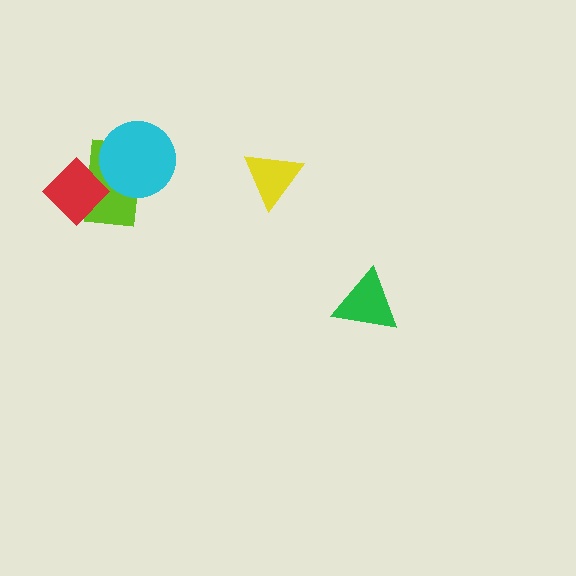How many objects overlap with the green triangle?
0 objects overlap with the green triangle.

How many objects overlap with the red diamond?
1 object overlaps with the red diamond.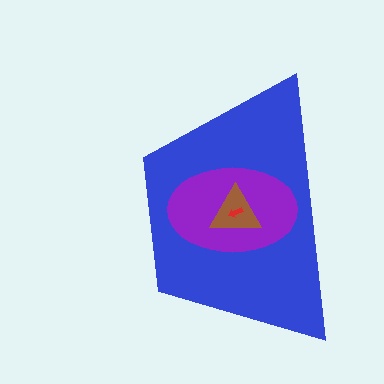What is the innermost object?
The red arrow.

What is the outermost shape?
The blue trapezoid.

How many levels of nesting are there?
4.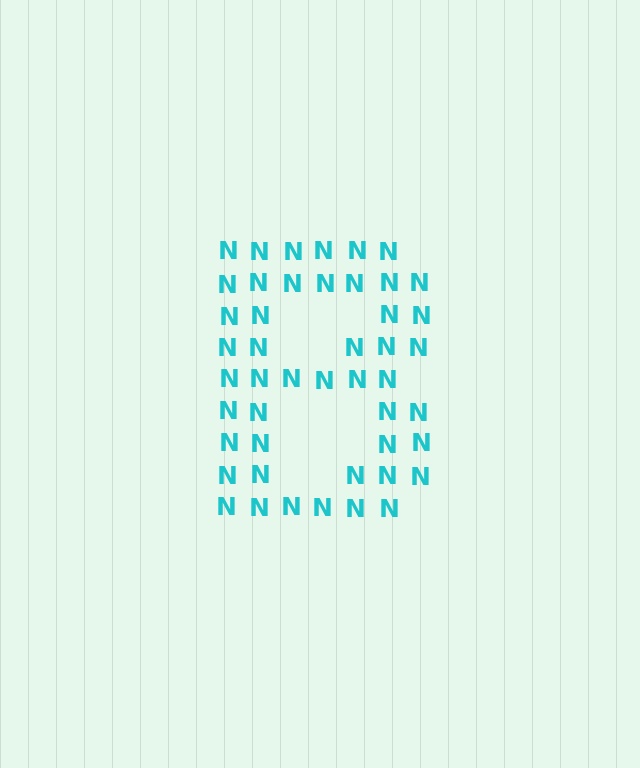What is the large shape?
The large shape is the letter B.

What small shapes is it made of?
It is made of small letter N's.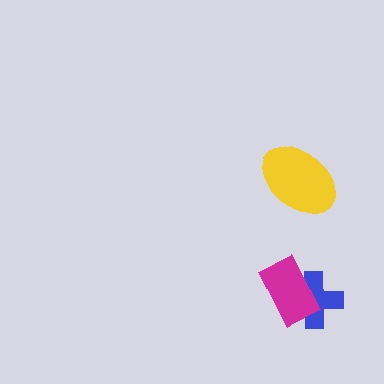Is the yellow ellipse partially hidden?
No, no other shape covers it.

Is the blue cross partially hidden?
Yes, it is partially covered by another shape.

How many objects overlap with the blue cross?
1 object overlaps with the blue cross.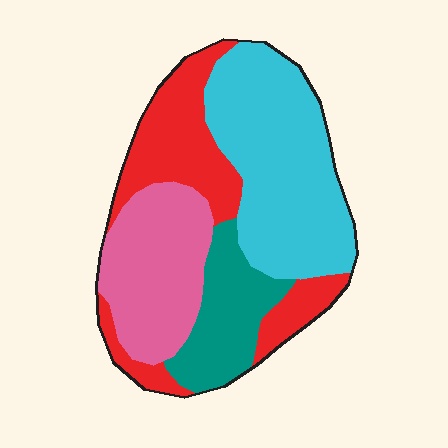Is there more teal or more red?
Red.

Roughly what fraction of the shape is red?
Red takes up about one quarter (1/4) of the shape.